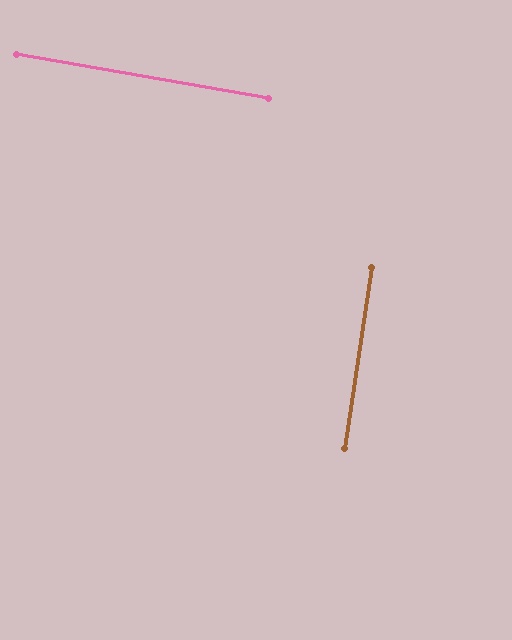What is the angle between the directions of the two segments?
Approximately 88 degrees.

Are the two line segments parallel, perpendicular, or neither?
Perpendicular — they meet at approximately 88°.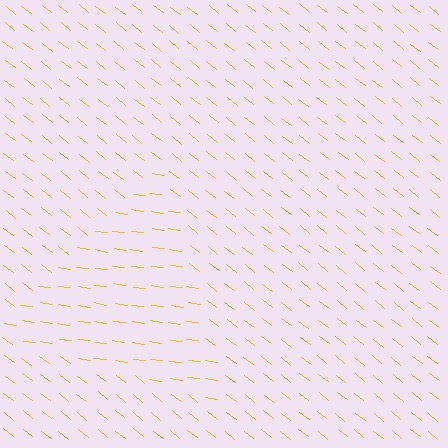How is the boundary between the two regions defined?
The boundary is defined purely by a change in line orientation (approximately 31 degrees difference). All lines are the same color and thickness.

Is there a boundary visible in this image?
Yes, there is a texture boundary formed by a change in line orientation.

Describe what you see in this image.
The image is filled with small yellow line segments. A triangle region in the image has lines oriented differently from the surrounding lines, creating a visible texture boundary.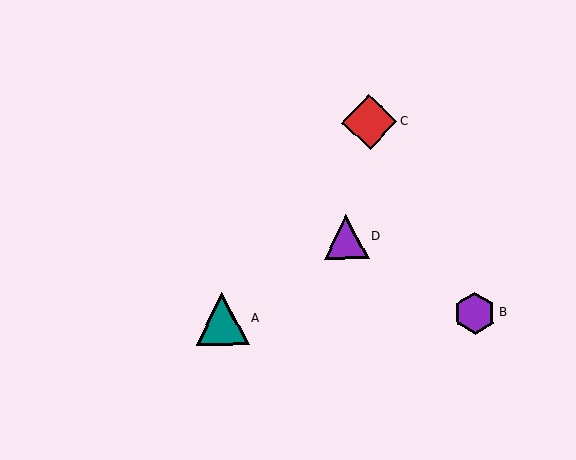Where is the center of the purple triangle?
The center of the purple triangle is at (346, 237).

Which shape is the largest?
The red diamond (labeled C) is the largest.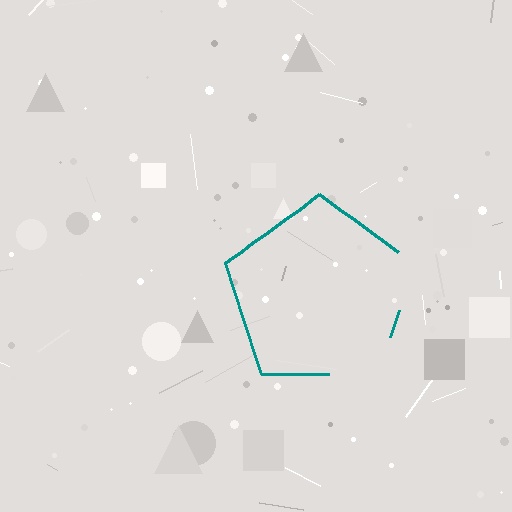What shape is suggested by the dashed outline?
The dashed outline suggests a pentagon.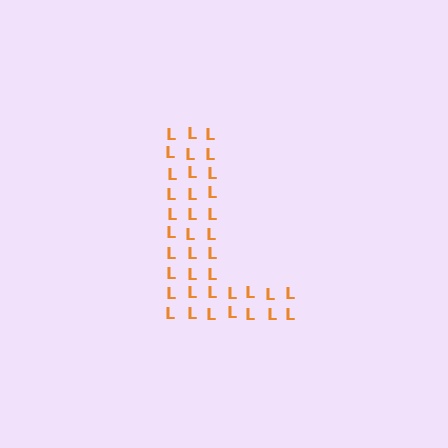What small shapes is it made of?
It is made of small letter L's.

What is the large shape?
The large shape is the letter L.